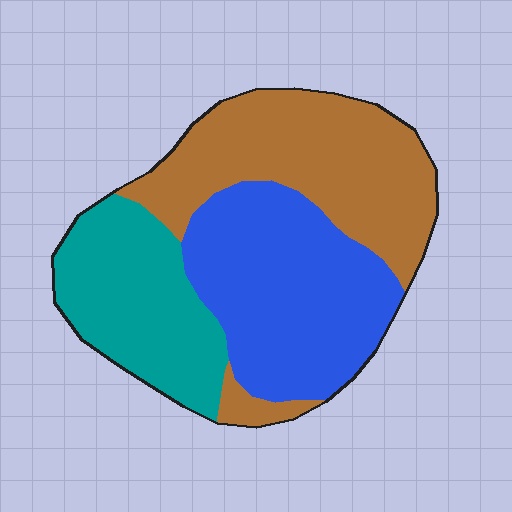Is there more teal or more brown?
Brown.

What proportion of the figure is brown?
Brown takes up between a quarter and a half of the figure.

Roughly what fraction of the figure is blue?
Blue takes up about three eighths (3/8) of the figure.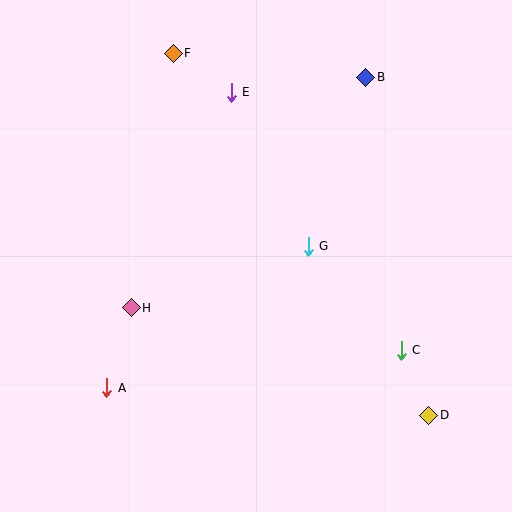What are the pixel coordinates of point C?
Point C is at (401, 350).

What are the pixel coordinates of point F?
Point F is at (173, 53).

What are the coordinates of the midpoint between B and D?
The midpoint between B and D is at (397, 246).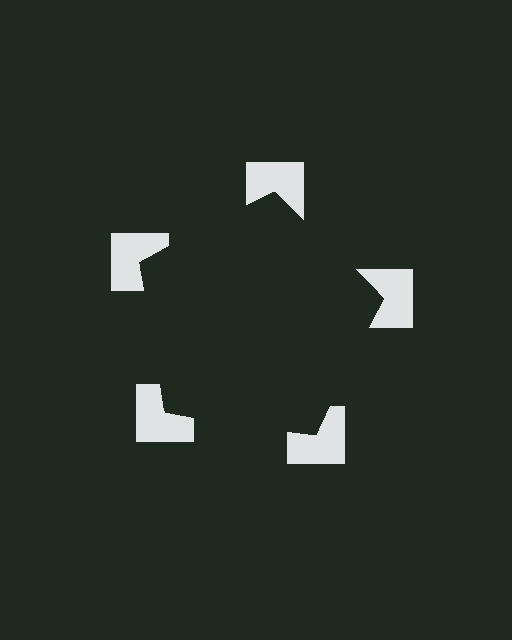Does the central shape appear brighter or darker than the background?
It typically appears slightly darker than the background, even though no actual brightness change is drawn.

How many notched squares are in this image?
There are 5 — one at each vertex of the illusory pentagon.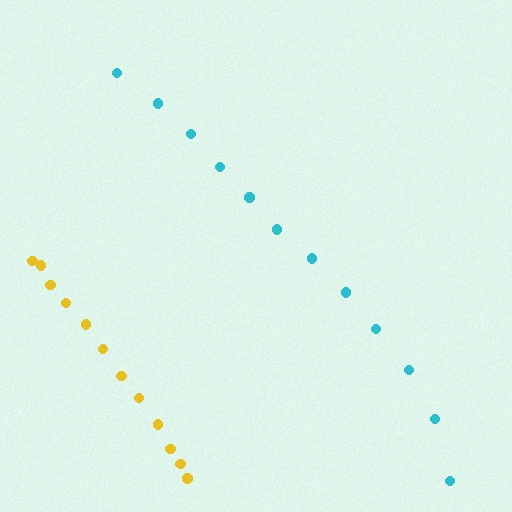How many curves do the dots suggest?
There are 2 distinct paths.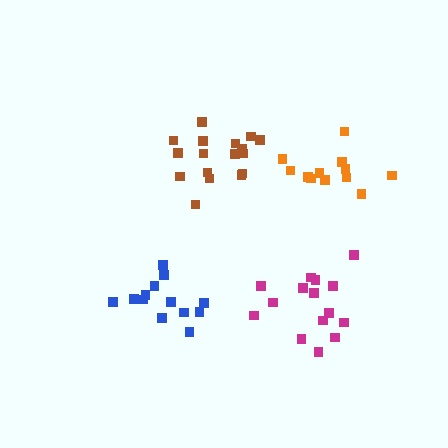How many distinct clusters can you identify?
There are 4 distinct clusters.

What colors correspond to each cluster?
The clusters are colored: blue, orange, brown, magenta.